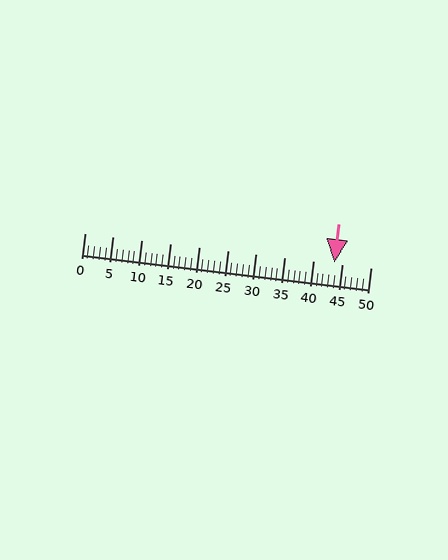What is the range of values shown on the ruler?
The ruler shows values from 0 to 50.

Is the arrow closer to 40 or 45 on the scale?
The arrow is closer to 45.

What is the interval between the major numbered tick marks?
The major tick marks are spaced 5 units apart.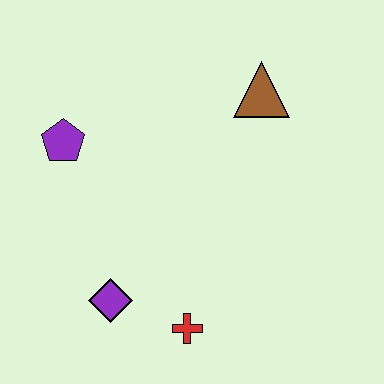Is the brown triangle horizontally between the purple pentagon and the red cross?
No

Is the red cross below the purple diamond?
Yes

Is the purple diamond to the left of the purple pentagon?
No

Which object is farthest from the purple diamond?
The brown triangle is farthest from the purple diamond.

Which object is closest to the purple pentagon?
The purple diamond is closest to the purple pentagon.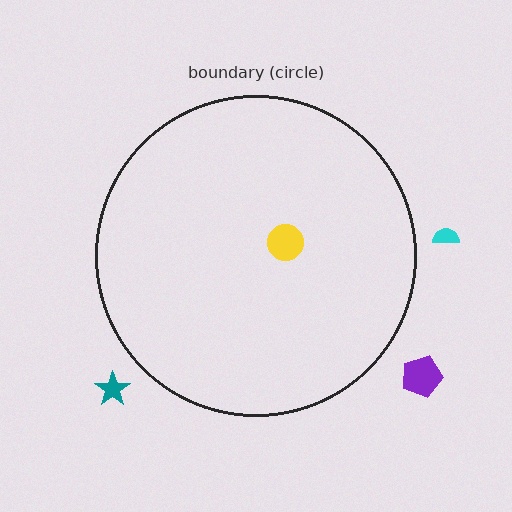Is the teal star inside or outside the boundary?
Outside.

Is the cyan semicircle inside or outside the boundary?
Outside.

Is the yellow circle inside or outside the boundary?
Inside.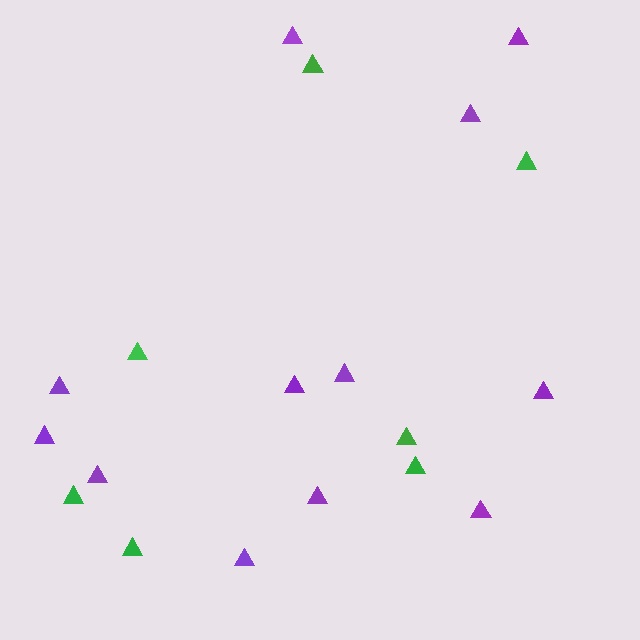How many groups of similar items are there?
There are 2 groups: one group of purple triangles (12) and one group of green triangles (7).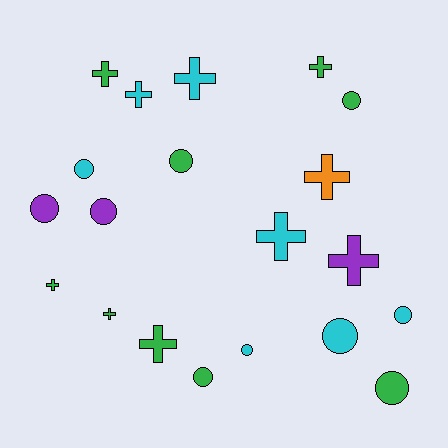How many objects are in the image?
There are 20 objects.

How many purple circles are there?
There are 2 purple circles.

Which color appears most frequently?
Green, with 9 objects.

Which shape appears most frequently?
Cross, with 10 objects.